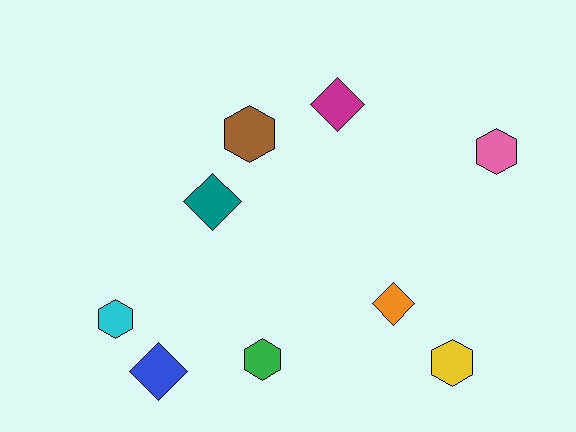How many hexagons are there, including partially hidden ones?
There are 5 hexagons.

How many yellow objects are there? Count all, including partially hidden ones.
There is 1 yellow object.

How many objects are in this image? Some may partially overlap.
There are 9 objects.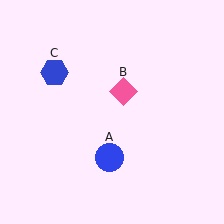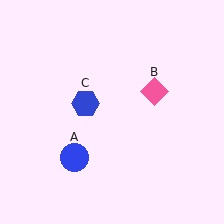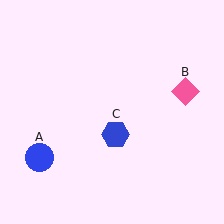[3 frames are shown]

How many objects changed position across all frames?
3 objects changed position: blue circle (object A), pink diamond (object B), blue hexagon (object C).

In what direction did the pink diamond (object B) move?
The pink diamond (object B) moved right.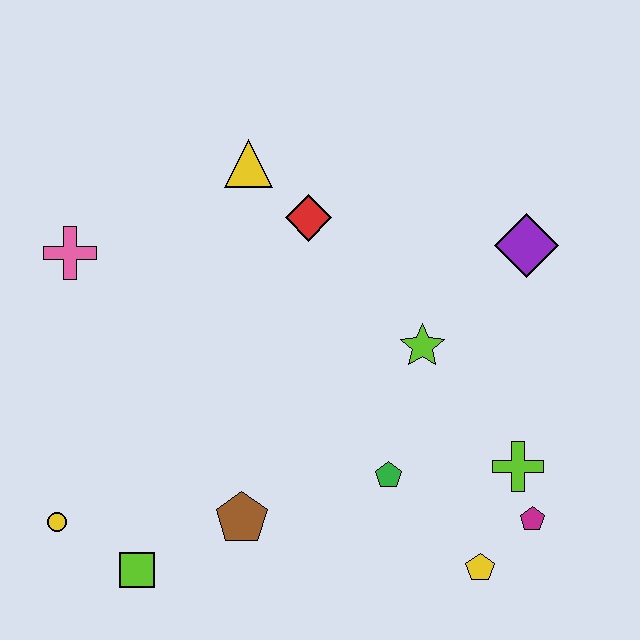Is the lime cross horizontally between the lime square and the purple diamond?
Yes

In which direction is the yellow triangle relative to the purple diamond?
The yellow triangle is to the left of the purple diamond.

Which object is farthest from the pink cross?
The magenta pentagon is farthest from the pink cross.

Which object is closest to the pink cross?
The yellow triangle is closest to the pink cross.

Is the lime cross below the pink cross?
Yes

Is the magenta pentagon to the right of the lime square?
Yes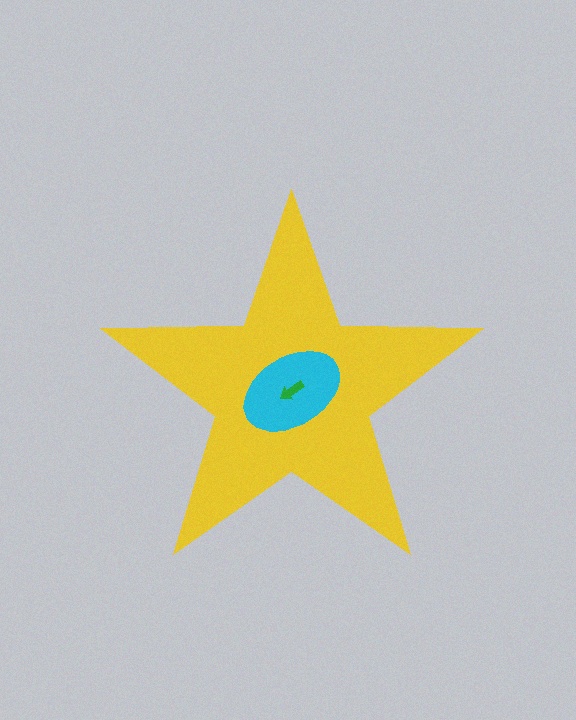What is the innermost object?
The green arrow.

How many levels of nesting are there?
3.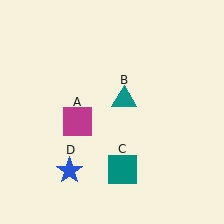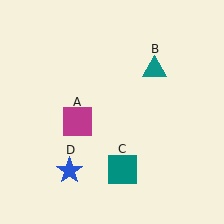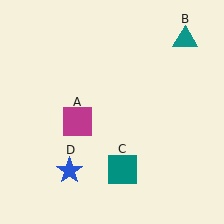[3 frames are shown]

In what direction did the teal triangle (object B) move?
The teal triangle (object B) moved up and to the right.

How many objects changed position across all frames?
1 object changed position: teal triangle (object B).